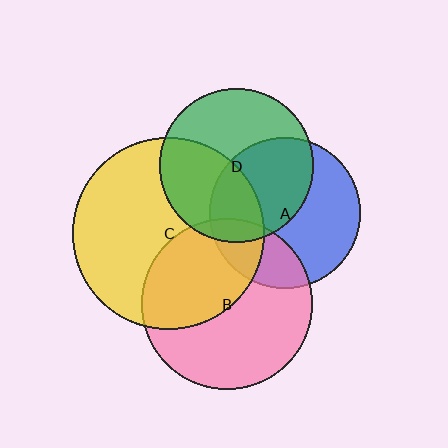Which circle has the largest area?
Circle C (yellow).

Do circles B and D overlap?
Yes.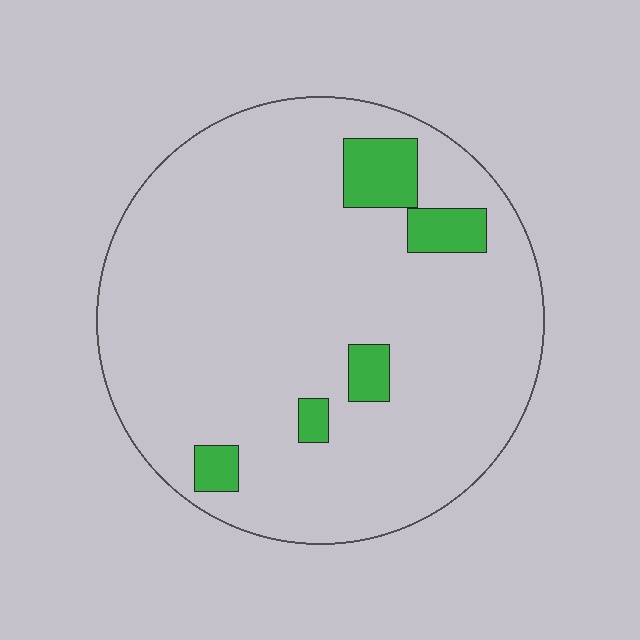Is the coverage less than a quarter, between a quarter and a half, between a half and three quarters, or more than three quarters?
Less than a quarter.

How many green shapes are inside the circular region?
5.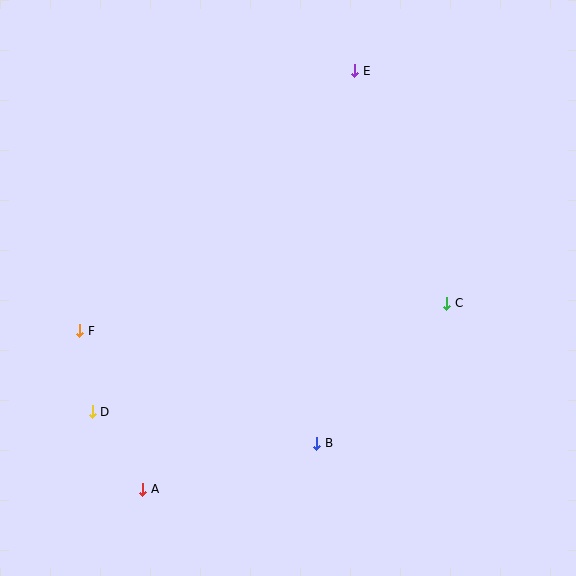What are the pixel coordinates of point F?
Point F is at (80, 331).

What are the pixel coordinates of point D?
Point D is at (92, 412).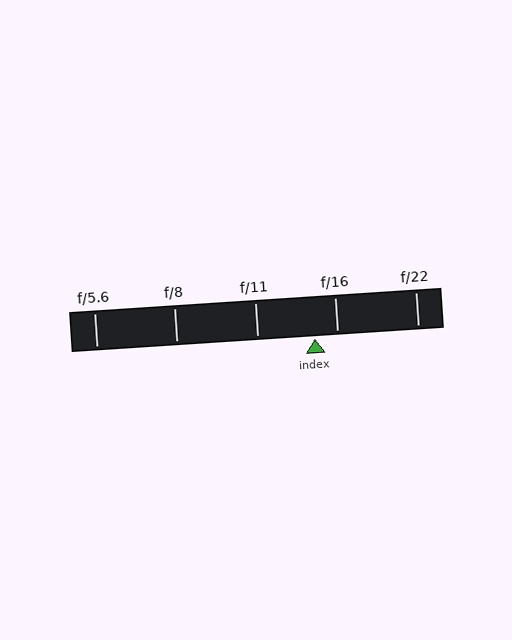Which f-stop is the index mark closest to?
The index mark is closest to f/16.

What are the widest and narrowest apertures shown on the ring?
The widest aperture shown is f/5.6 and the narrowest is f/22.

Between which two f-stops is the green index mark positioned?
The index mark is between f/11 and f/16.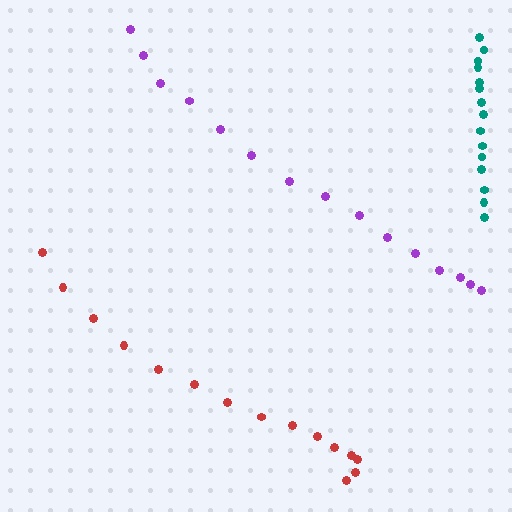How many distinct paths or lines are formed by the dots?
There are 3 distinct paths.